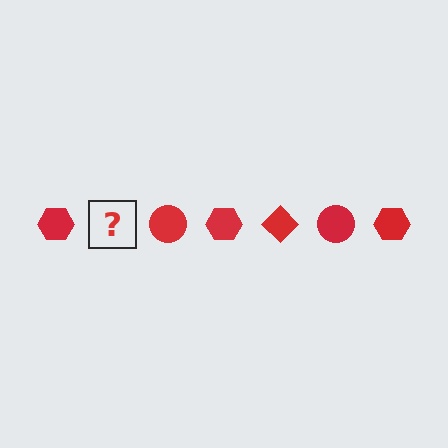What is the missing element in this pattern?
The missing element is a red diamond.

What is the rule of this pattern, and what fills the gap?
The rule is that the pattern cycles through hexagon, diamond, circle shapes in red. The gap should be filled with a red diamond.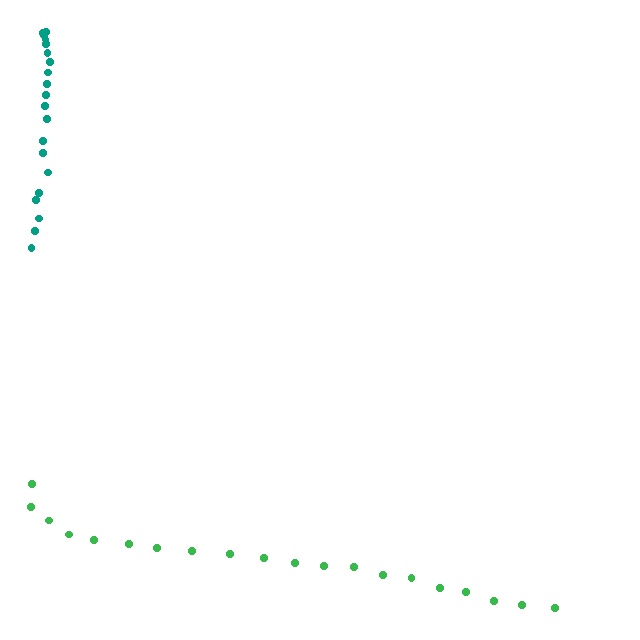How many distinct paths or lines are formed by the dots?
There are 2 distinct paths.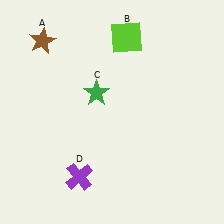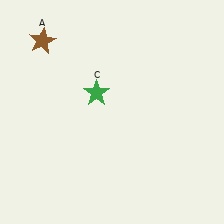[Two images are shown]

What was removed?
The lime square (B), the purple cross (D) were removed in Image 2.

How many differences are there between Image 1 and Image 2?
There are 2 differences between the two images.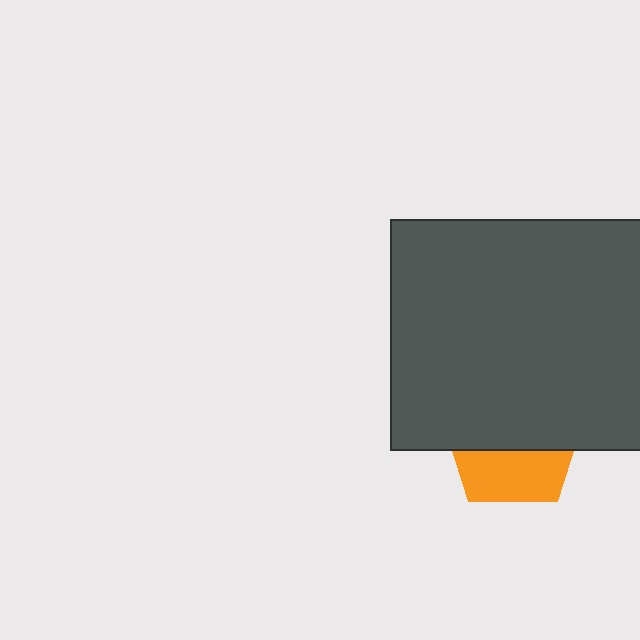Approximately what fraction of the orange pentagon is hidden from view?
Roughly 61% of the orange pentagon is hidden behind the dark gray rectangle.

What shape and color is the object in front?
The object in front is a dark gray rectangle.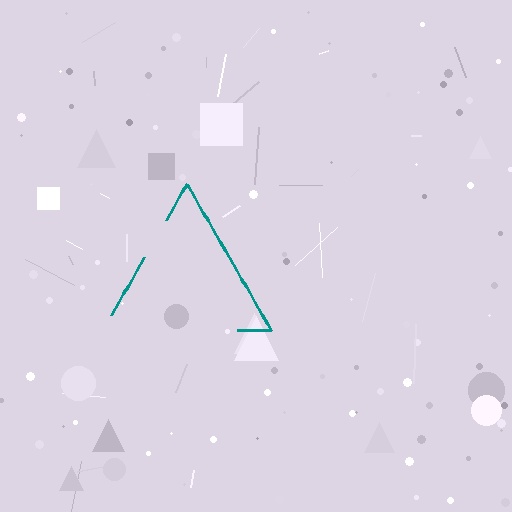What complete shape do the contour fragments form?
The contour fragments form a triangle.